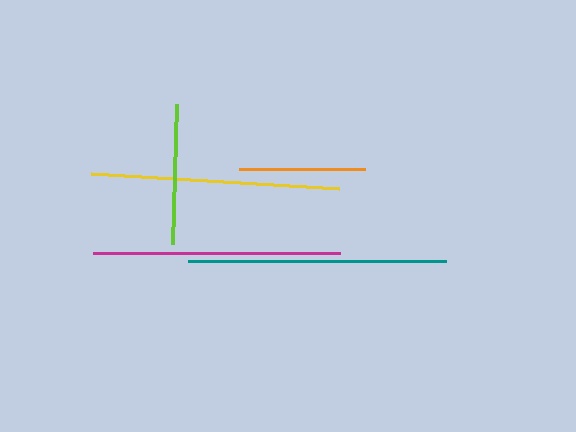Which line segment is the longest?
The teal line is the longest at approximately 258 pixels.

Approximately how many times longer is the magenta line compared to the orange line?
The magenta line is approximately 1.9 times the length of the orange line.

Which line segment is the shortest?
The orange line is the shortest at approximately 127 pixels.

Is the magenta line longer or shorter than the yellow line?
The yellow line is longer than the magenta line.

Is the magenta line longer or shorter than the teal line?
The teal line is longer than the magenta line.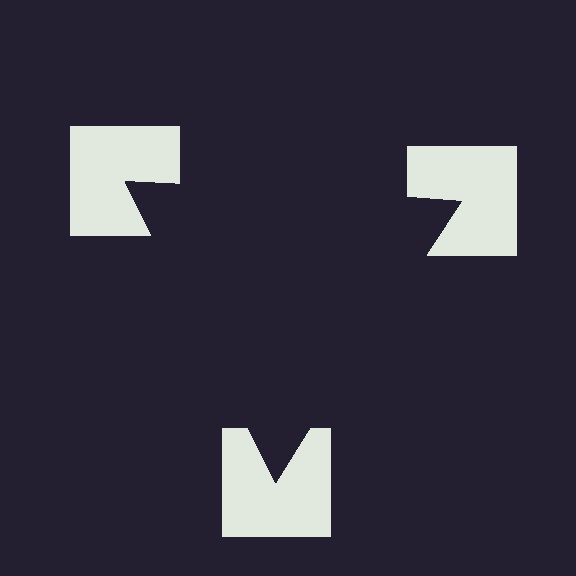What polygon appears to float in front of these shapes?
An illusory triangle — its edges are inferred from the aligned wedge cuts in the notched squares, not physically drawn.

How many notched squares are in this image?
There are 3 — one at each vertex of the illusory triangle.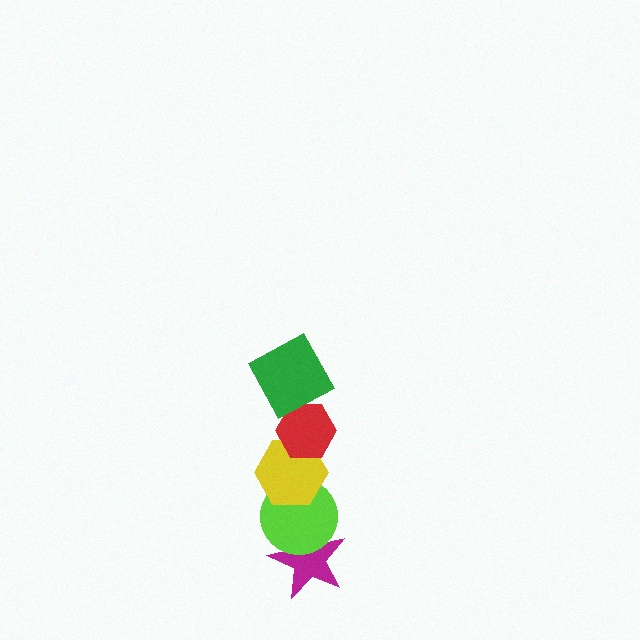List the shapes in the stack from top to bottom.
From top to bottom: the green square, the red hexagon, the yellow hexagon, the lime circle, the magenta star.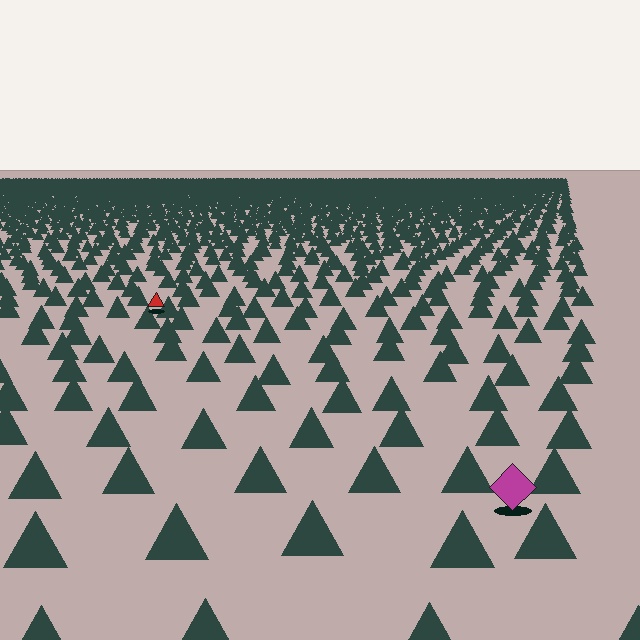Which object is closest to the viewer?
The magenta diamond is closest. The texture marks near it are larger and more spread out.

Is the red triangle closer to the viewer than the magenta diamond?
No. The magenta diamond is closer — you can tell from the texture gradient: the ground texture is coarser near it.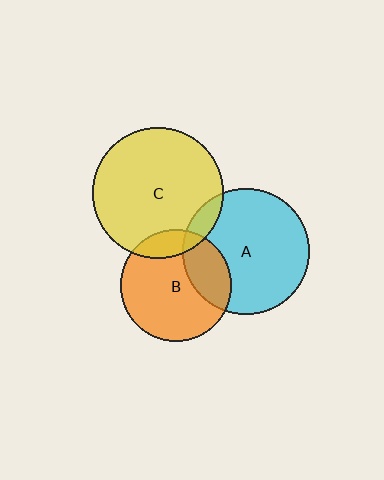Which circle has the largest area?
Circle C (yellow).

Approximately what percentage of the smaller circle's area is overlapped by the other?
Approximately 25%.